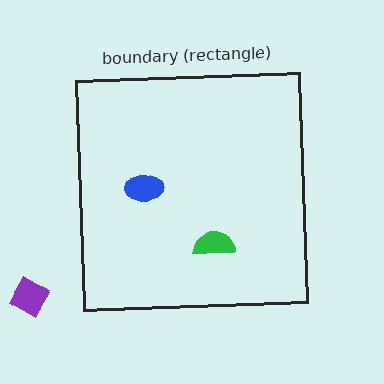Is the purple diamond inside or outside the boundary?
Outside.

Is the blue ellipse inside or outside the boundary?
Inside.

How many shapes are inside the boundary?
2 inside, 1 outside.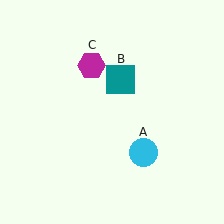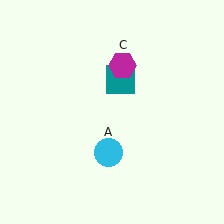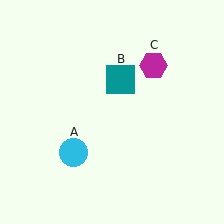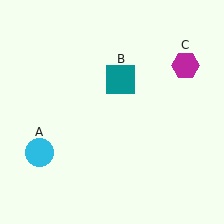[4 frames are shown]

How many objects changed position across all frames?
2 objects changed position: cyan circle (object A), magenta hexagon (object C).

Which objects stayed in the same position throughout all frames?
Teal square (object B) remained stationary.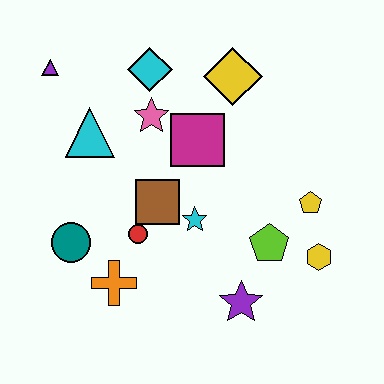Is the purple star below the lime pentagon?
Yes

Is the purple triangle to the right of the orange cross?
No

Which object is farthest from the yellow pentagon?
The purple triangle is farthest from the yellow pentagon.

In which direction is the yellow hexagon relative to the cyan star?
The yellow hexagon is to the right of the cyan star.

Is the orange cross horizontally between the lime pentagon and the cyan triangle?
Yes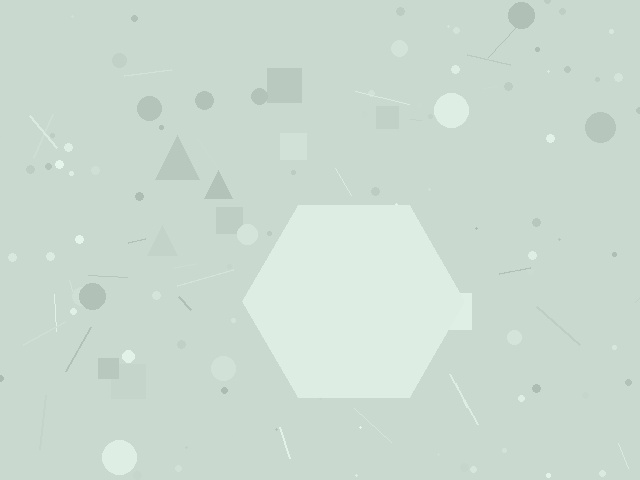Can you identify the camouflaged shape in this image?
The camouflaged shape is a hexagon.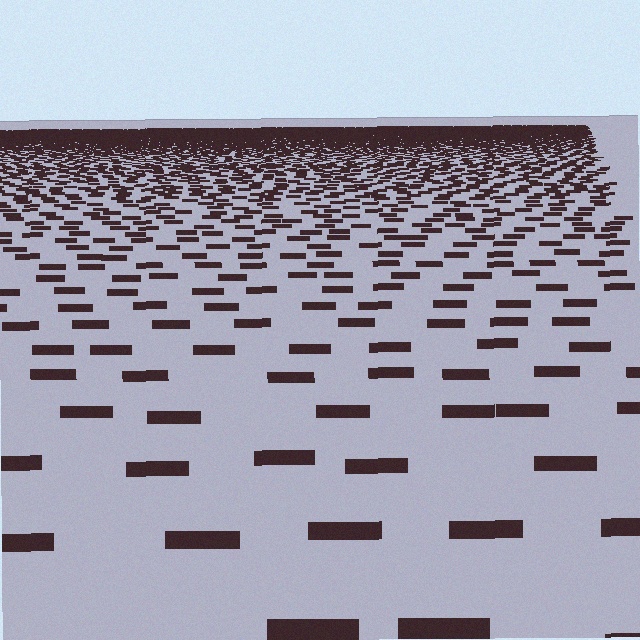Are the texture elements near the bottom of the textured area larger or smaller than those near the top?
Larger. Near the bottom, elements are closer to the viewer and appear at a bigger on-screen size.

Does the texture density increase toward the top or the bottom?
Density increases toward the top.